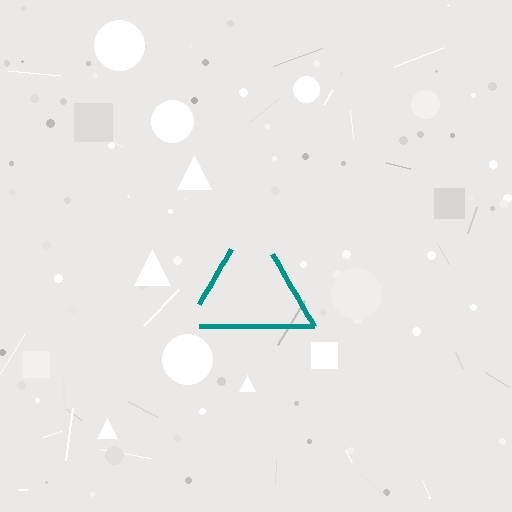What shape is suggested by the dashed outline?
The dashed outline suggests a triangle.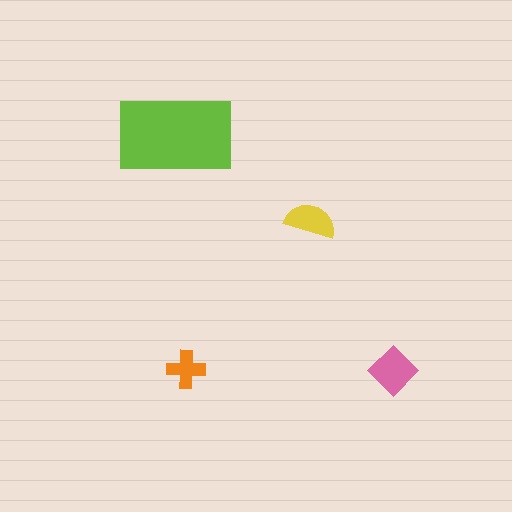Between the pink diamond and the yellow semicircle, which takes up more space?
The pink diamond.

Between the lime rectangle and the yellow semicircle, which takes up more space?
The lime rectangle.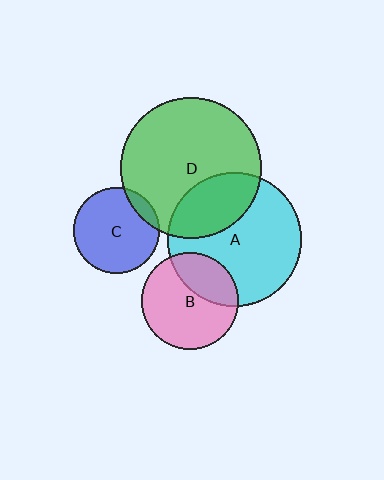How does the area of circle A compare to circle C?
Approximately 2.5 times.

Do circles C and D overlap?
Yes.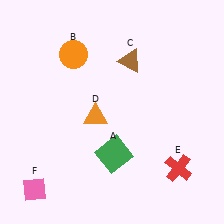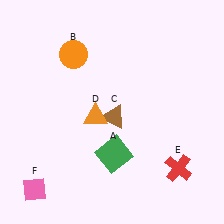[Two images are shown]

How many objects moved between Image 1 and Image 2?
1 object moved between the two images.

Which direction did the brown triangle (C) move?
The brown triangle (C) moved down.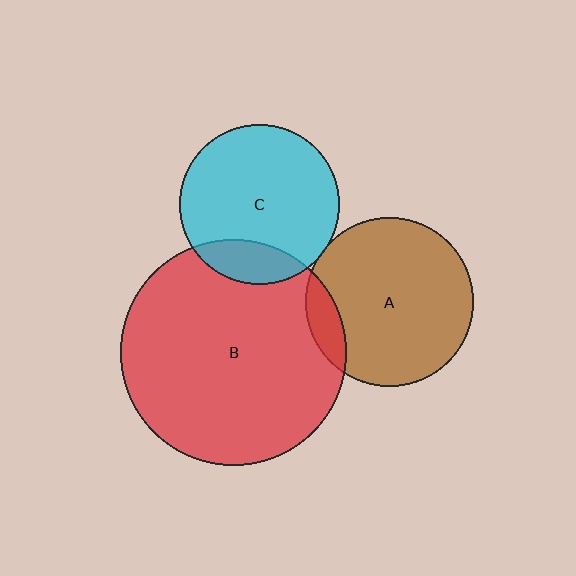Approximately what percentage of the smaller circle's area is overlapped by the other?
Approximately 10%.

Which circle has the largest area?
Circle B (red).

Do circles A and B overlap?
Yes.